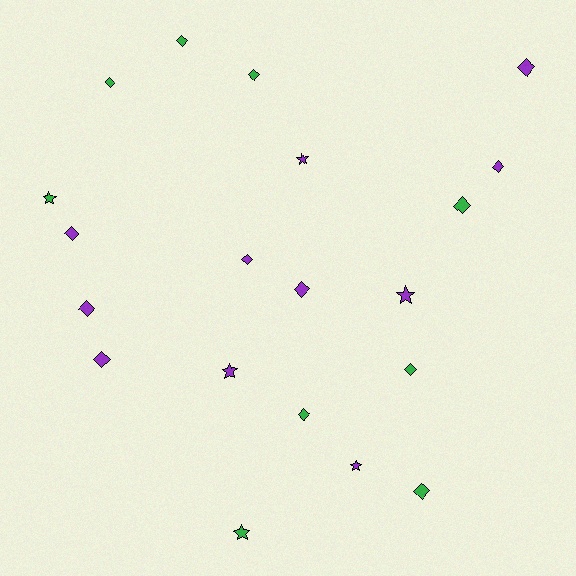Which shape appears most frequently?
Diamond, with 14 objects.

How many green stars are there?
There are 2 green stars.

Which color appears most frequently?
Purple, with 11 objects.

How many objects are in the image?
There are 20 objects.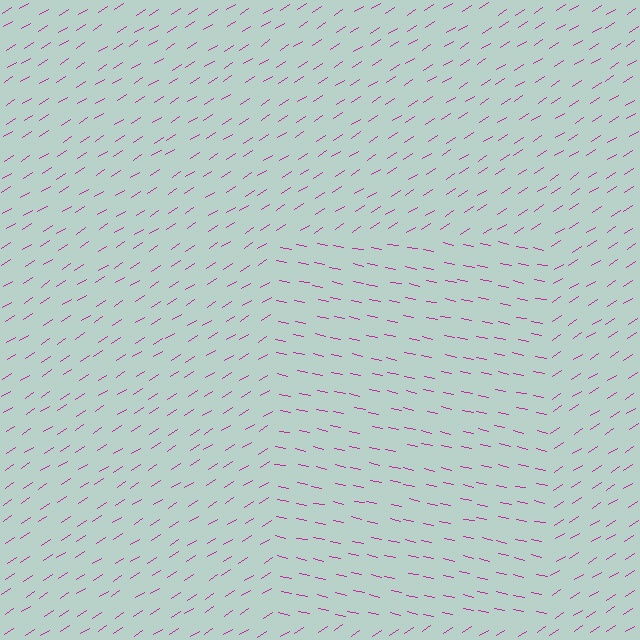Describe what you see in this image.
The image is filled with small magenta line segments. A rectangle region in the image has lines oriented differently from the surrounding lines, creating a visible texture boundary.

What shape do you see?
I see a rectangle.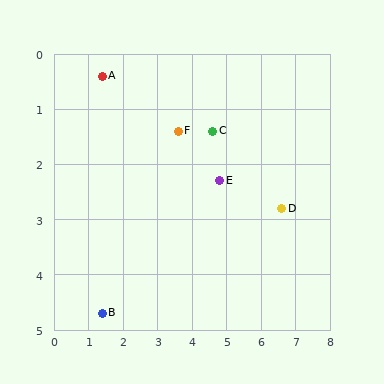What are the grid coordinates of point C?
Point C is at approximately (4.6, 1.4).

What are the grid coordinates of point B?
Point B is at approximately (1.4, 4.7).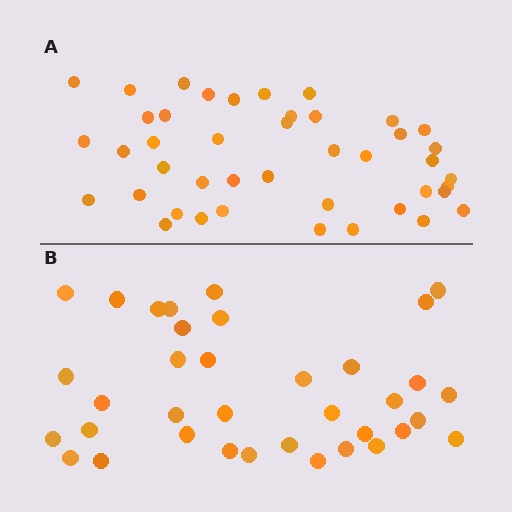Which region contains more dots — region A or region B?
Region A (the top region) has more dots.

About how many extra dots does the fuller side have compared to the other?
Region A has roughly 8 or so more dots than region B.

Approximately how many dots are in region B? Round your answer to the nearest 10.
About 40 dots. (The exact count is 36, which rounds to 40.)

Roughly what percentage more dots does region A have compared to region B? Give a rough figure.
About 20% more.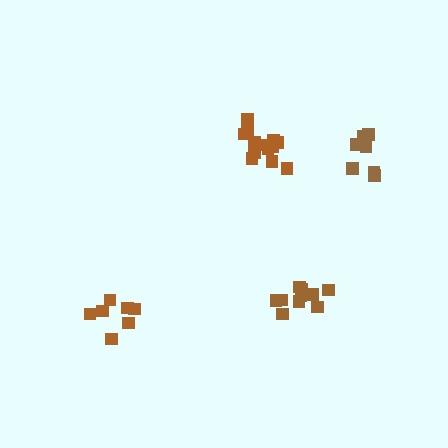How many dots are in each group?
Group 1: 10 dots, Group 2: 7 dots, Group 3: 13 dots, Group 4: 7 dots (37 total).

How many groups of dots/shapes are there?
There are 4 groups.